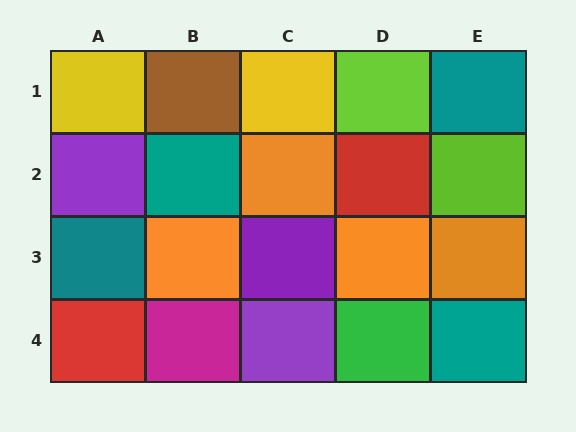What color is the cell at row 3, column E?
Orange.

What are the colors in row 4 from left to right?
Red, magenta, purple, green, teal.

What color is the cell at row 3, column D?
Orange.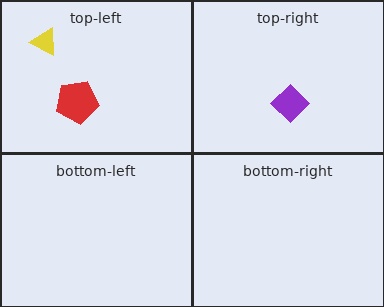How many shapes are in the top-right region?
1.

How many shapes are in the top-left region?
2.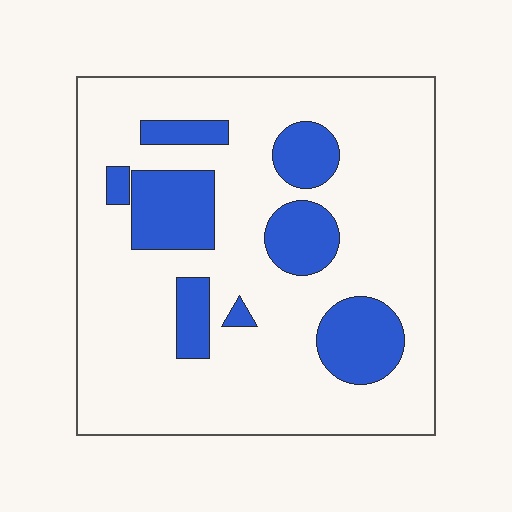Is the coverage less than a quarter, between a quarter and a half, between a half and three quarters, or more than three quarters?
Less than a quarter.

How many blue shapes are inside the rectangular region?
8.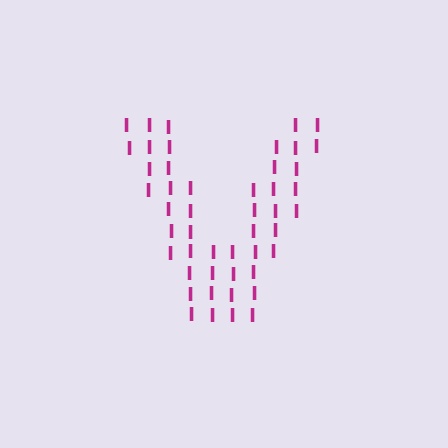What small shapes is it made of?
It is made of small letter I's.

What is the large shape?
The large shape is the letter V.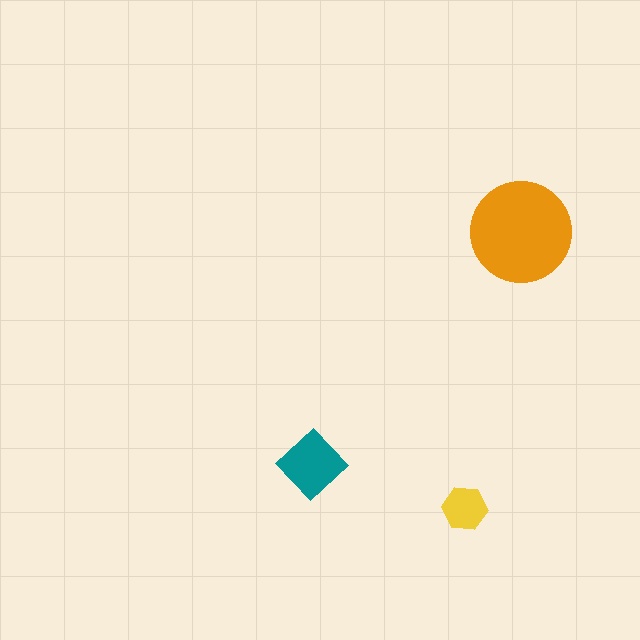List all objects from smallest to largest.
The yellow hexagon, the teal diamond, the orange circle.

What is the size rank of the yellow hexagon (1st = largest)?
3rd.